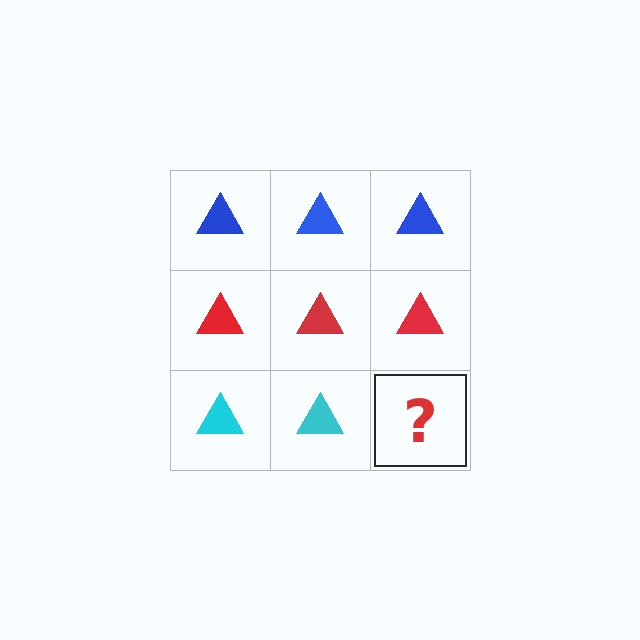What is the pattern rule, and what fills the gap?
The rule is that each row has a consistent color. The gap should be filled with a cyan triangle.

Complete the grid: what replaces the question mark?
The question mark should be replaced with a cyan triangle.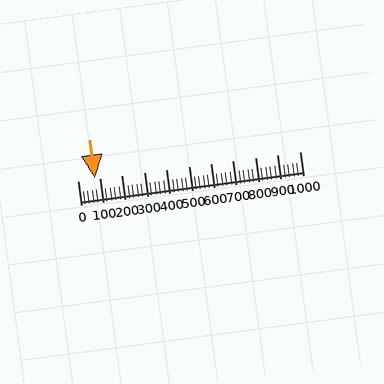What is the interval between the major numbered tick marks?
The major tick marks are spaced 100 units apart.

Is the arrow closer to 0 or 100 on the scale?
The arrow is closer to 100.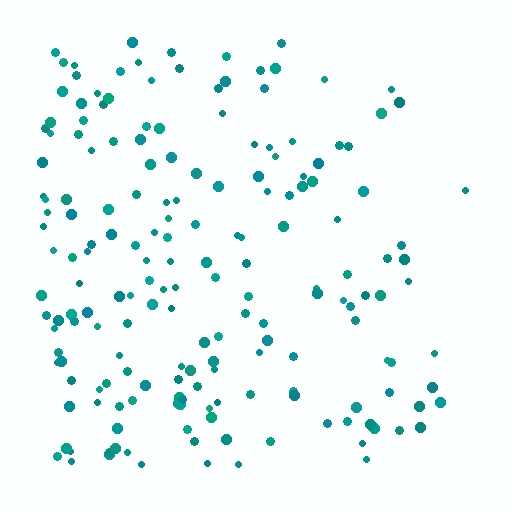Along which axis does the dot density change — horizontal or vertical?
Horizontal.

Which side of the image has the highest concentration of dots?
The left.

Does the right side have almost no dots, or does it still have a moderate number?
Still a moderate number, just noticeably fewer than the left.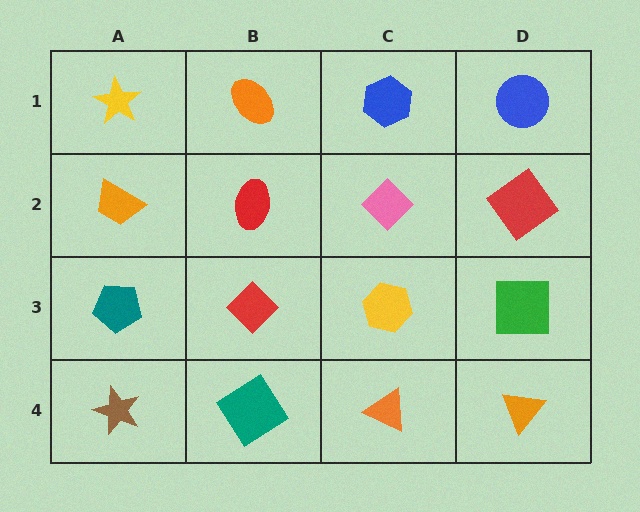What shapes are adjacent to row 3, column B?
A red ellipse (row 2, column B), a teal diamond (row 4, column B), a teal pentagon (row 3, column A), a yellow hexagon (row 3, column C).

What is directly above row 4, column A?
A teal pentagon.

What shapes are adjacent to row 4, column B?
A red diamond (row 3, column B), a brown star (row 4, column A), an orange triangle (row 4, column C).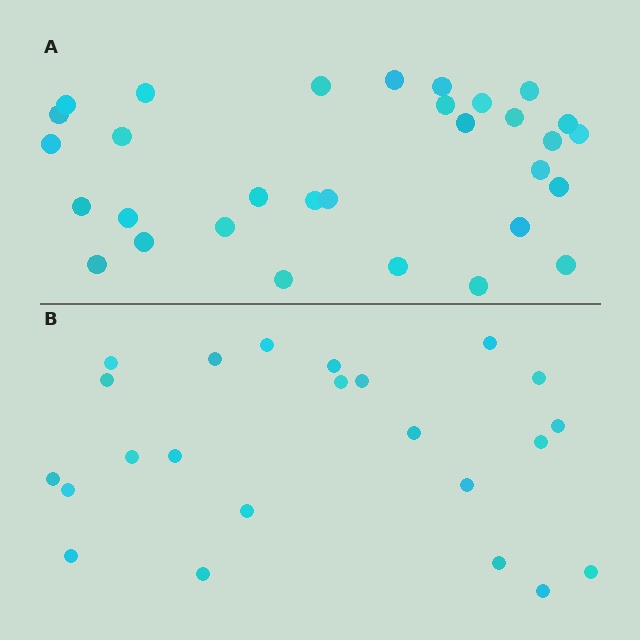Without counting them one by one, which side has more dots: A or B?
Region A (the top region) has more dots.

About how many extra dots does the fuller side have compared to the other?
Region A has roughly 8 or so more dots than region B.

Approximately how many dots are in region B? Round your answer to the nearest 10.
About 20 dots. (The exact count is 23, which rounds to 20.)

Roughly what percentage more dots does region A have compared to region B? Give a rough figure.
About 35% more.